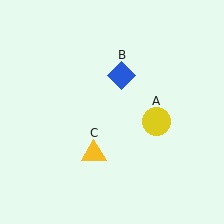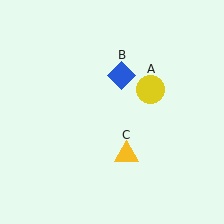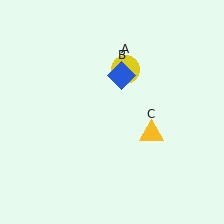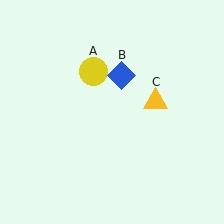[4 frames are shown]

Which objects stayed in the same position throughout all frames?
Blue diamond (object B) remained stationary.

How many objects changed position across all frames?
2 objects changed position: yellow circle (object A), yellow triangle (object C).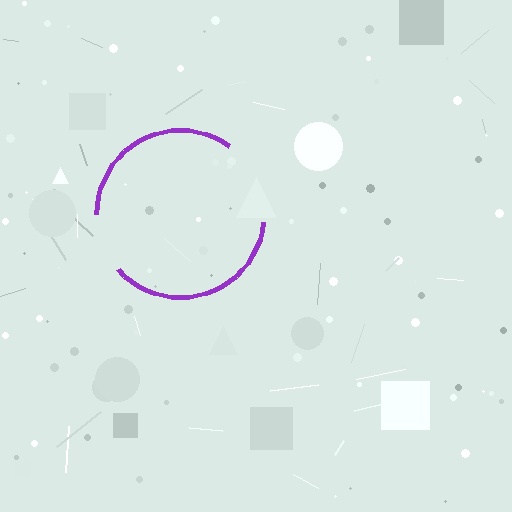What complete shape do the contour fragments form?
The contour fragments form a circle.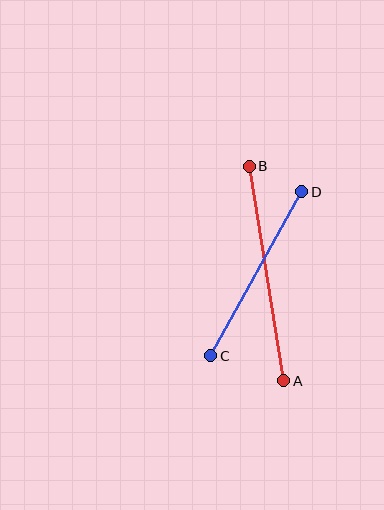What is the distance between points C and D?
The distance is approximately 188 pixels.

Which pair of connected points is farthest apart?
Points A and B are farthest apart.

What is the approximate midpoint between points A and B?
The midpoint is at approximately (266, 273) pixels.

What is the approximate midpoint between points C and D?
The midpoint is at approximately (256, 274) pixels.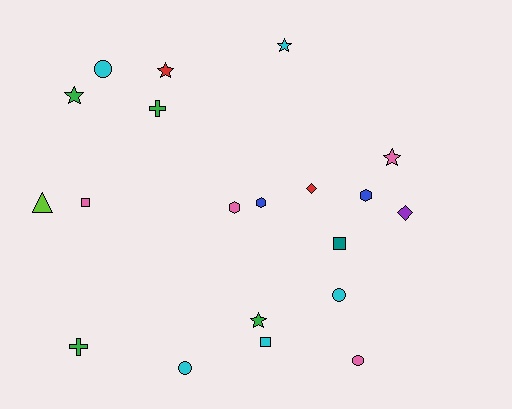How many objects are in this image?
There are 20 objects.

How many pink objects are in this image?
There are 4 pink objects.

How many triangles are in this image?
There is 1 triangle.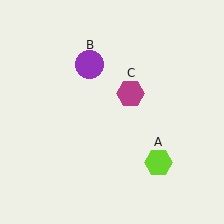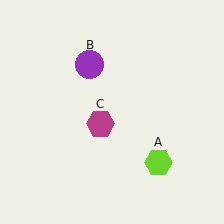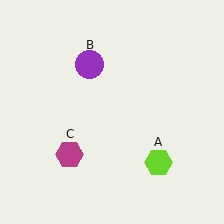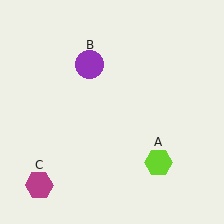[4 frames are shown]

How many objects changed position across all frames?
1 object changed position: magenta hexagon (object C).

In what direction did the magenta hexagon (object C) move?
The magenta hexagon (object C) moved down and to the left.